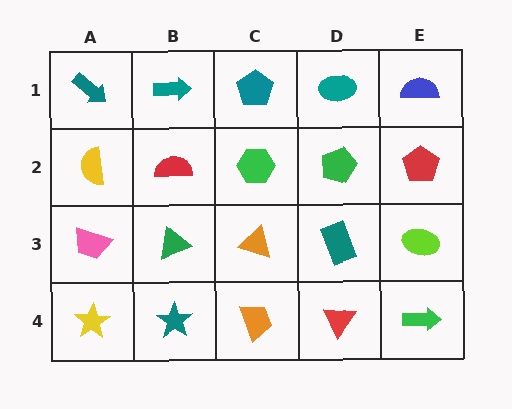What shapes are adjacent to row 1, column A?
A yellow semicircle (row 2, column A), a teal arrow (row 1, column B).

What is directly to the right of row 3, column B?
An orange triangle.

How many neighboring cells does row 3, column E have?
3.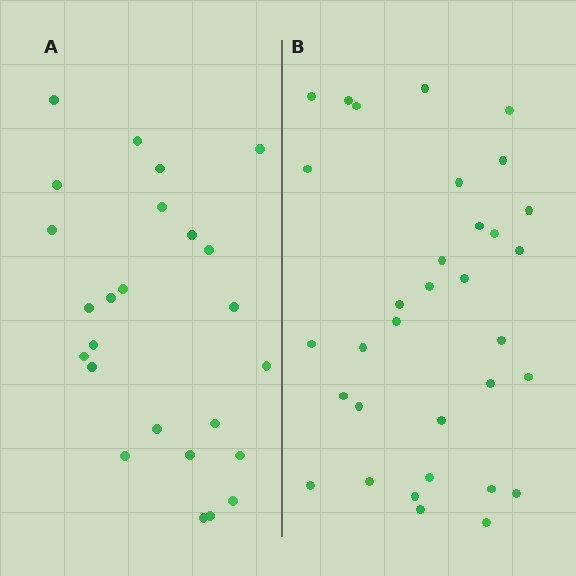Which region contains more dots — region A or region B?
Region B (the right region) has more dots.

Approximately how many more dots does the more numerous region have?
Region B has roughly 8 or so more dots than region A.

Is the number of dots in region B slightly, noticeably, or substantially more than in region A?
Region B has noticeably more, but not dramatically so. The ratio is roughly 1.3 to 1.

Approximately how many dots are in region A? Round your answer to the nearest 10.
About 20 dots. (The exact count is 25, which rounds to 20.)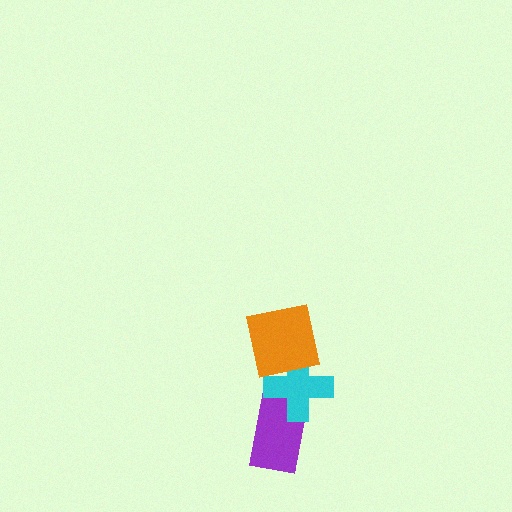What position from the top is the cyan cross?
The cyan cross is 2nd from the top.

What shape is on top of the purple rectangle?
The cyan cross is on top of the purple rectangle.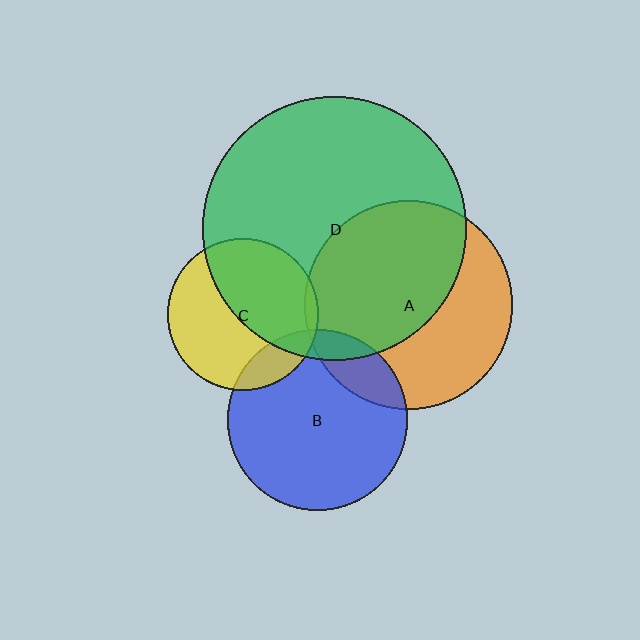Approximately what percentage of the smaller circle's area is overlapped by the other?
Approximately 15%.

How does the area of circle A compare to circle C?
Approximately 1.9 times.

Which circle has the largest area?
Circle D (green).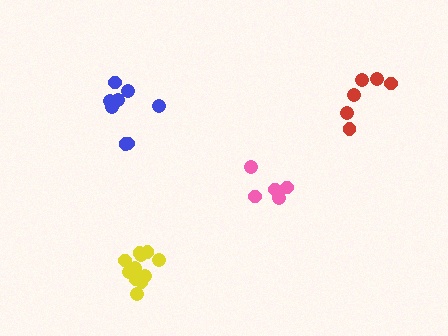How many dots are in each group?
Group 1: 6 dots, Group 2: 8 dots, Group 3: 11 dots, Group 4: 5 dots (30 total).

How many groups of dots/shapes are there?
There are 4 groups.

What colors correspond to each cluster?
The clusters are colored: red, blue, yellow, pink.